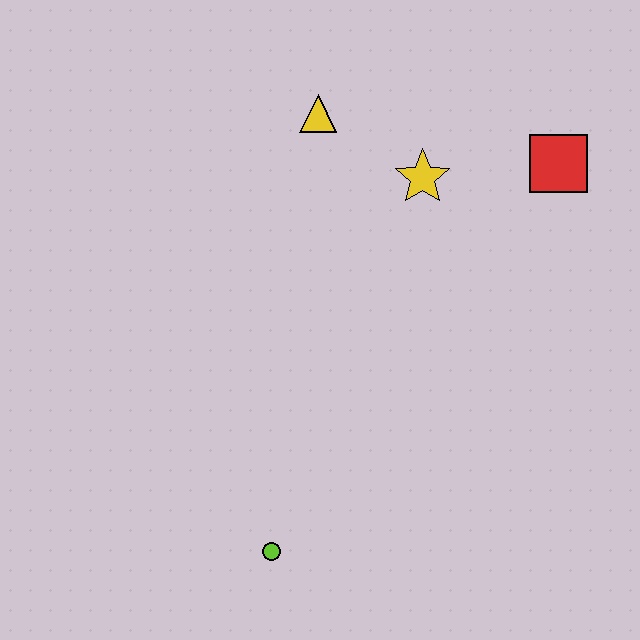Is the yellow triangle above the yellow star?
Yes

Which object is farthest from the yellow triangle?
The lime circle is farthest from the yellow triangle.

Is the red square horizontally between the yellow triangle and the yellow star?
No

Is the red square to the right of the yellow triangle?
Yes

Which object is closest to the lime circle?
The yellow star is closest to the lime circle.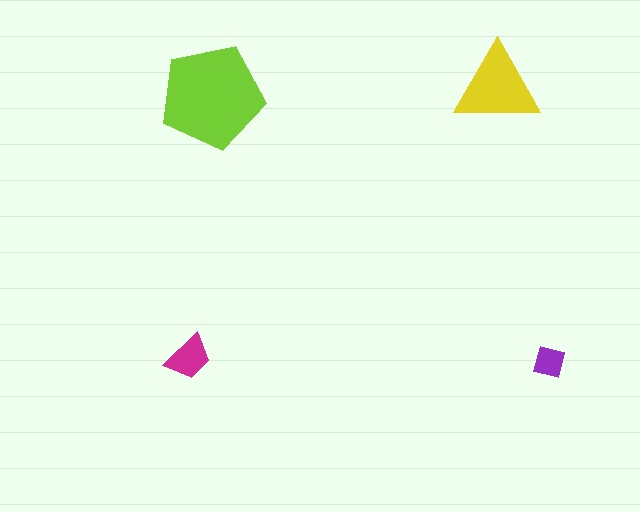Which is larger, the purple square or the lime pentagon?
The lime pentagon.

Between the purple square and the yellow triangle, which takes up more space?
The yellow triangle.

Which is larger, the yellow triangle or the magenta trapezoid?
The yellow triangle.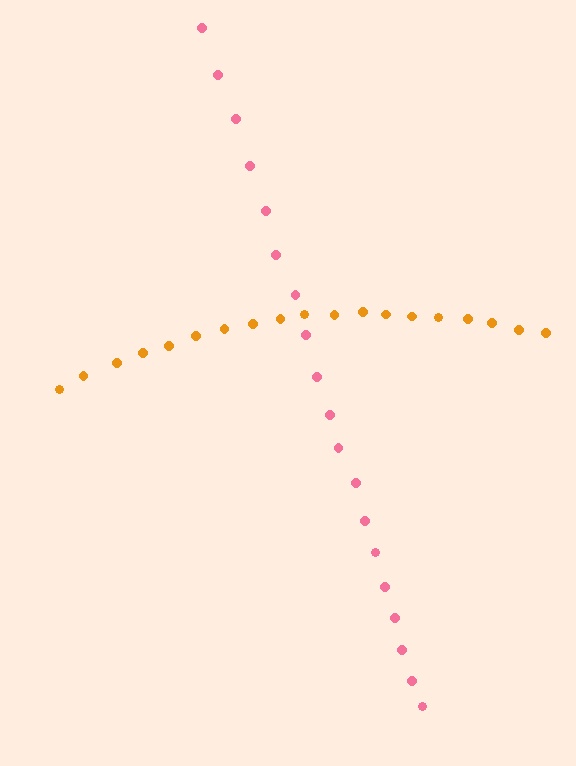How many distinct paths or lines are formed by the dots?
There are 2 distinct paths.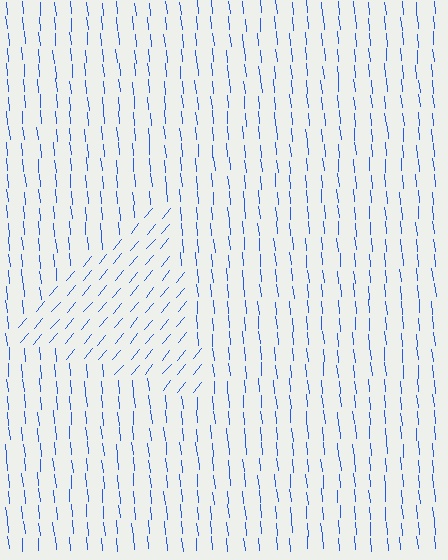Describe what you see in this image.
The image is filled with small blue line segments. A triangle region in the image has lines oriented differently from the surrounding lines, creating a visible texture boundary.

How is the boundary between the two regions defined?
The boundary is defined purely by a change in line orientation (approximately 45 degrees difference). All lines are the same color and thickness.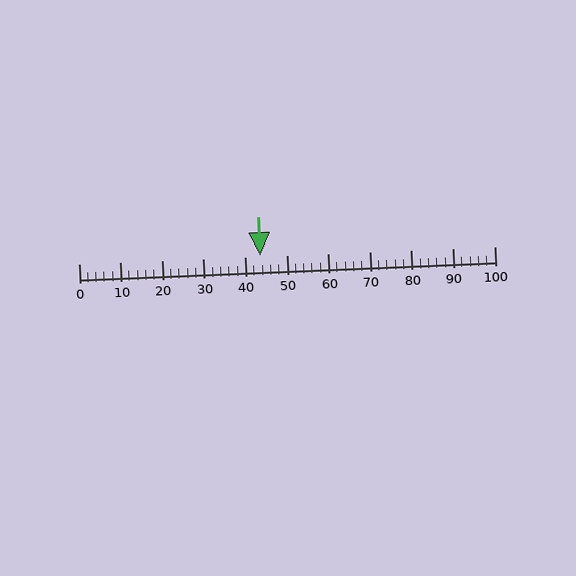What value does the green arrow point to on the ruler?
The green arrow points to approximately 44.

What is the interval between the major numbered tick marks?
The major tick marks are spaced 10 units apart.